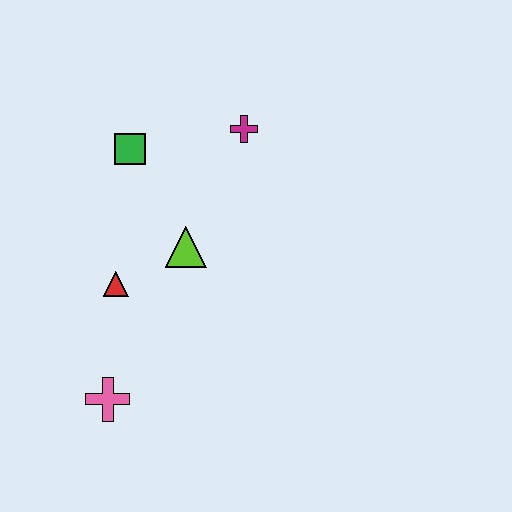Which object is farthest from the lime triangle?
The pink cross is farthest from the lime triangle.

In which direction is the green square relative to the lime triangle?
The green square is above the lime triangle.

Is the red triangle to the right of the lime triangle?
No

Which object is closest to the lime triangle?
The red triangle is closest to the lime triangle.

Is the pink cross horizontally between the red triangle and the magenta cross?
No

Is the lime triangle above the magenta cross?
No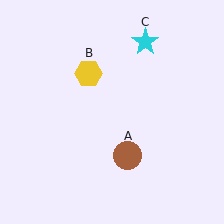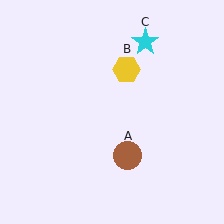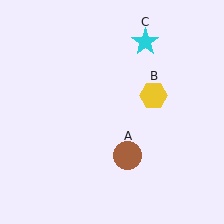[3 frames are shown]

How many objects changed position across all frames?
1 object changed position: yellow hexagon (object B).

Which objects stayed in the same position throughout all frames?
Brown circle (object A) and cyan star (object C) remained stationary.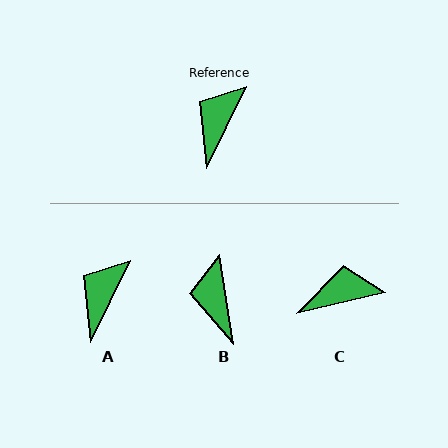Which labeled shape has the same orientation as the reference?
A.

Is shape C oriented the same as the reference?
No, it is off by about 50 degrees.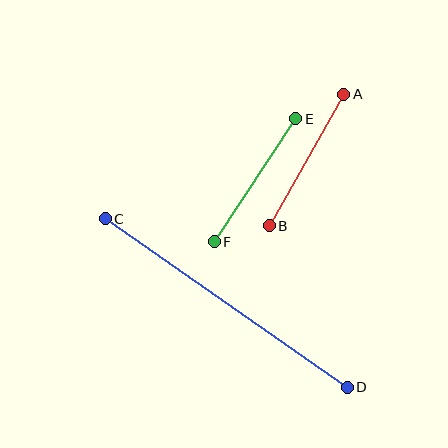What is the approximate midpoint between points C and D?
The midpoint is at approximately (226, 303) pixels.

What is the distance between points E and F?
The distance is approximately 148 pixels.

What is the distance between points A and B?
The distance is approximately 151 pixels.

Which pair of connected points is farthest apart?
Points C and D are farthest apart.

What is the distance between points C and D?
The distance is approximately 295 pixels.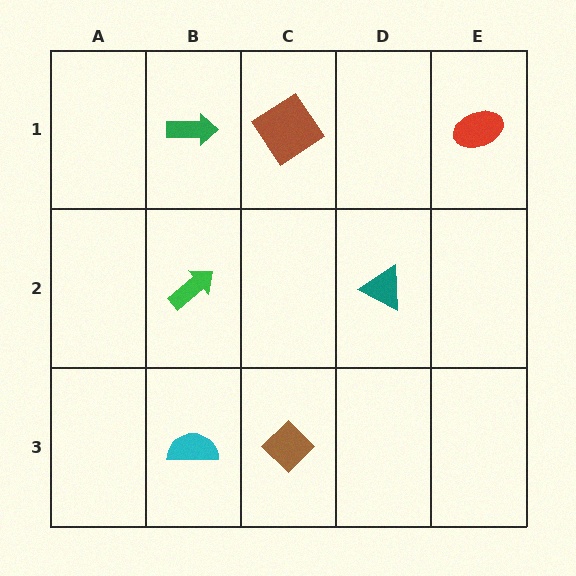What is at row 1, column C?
A brown diamond.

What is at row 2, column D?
A teal triangle.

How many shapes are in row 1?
3 shapes.